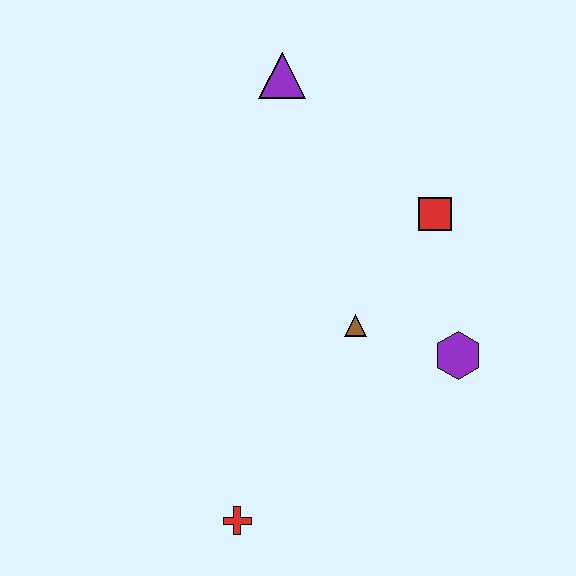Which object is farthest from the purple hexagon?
The purple triangle is farthest from the purple hexagon.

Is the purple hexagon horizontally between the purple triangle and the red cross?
No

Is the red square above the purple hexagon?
Yes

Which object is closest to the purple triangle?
The red square is closest to the purple triangle.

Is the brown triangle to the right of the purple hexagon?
No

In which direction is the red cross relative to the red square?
The red cross is below the red square.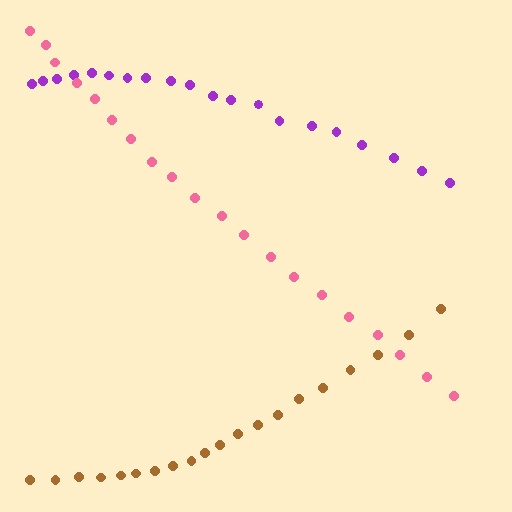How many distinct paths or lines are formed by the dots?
There are 3 distinct paths.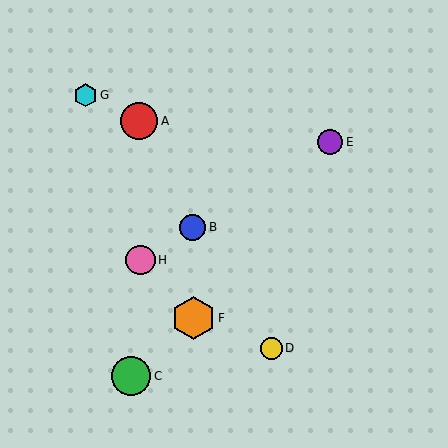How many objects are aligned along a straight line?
3 objects (B, E, H) are aligned along a straight line.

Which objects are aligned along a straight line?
Objects B, E, H are aligned along a straight line.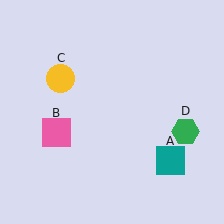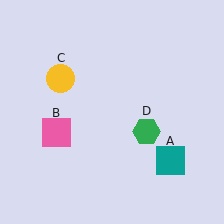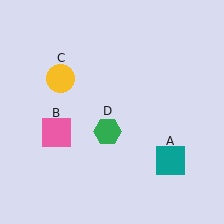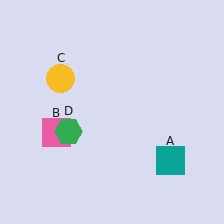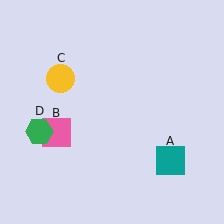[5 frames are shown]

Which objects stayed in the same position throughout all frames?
Teal square (object A) and pink square (object B) and yellow circle (object C) remained stationary.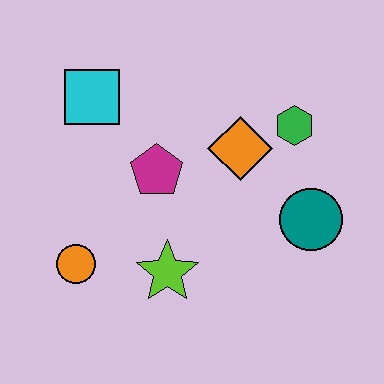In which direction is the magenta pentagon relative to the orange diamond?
The magenta pentagon is to the left of the orange diamond.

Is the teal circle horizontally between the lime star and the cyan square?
No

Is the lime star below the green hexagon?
Yes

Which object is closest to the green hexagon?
The orange diamond is closest to the green hexagon.